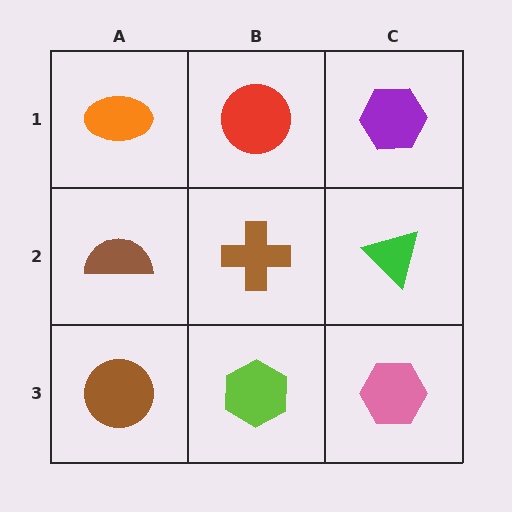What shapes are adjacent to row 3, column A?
A brown semicircle (row 2, column A), a lime hexagon (row 3, column B).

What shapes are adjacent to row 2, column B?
A red circle (row 1, column B), a lime hexagon (row 3, column B), a brown semicircle (row 2, column A), a green triangle (row 2, column C).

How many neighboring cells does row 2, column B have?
4.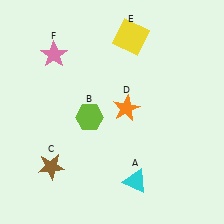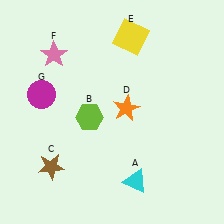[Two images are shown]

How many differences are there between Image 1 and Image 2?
There is 1 difference between the two images.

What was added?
A magenta circle (G) was added in Image 2.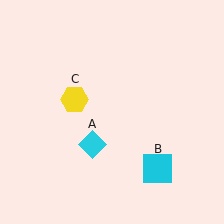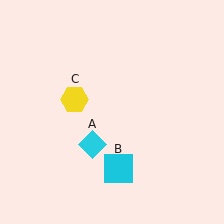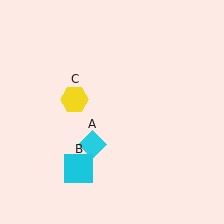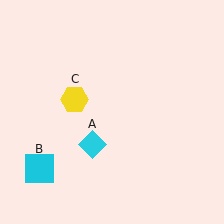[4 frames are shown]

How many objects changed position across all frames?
1 object changed position: cyan square (object B).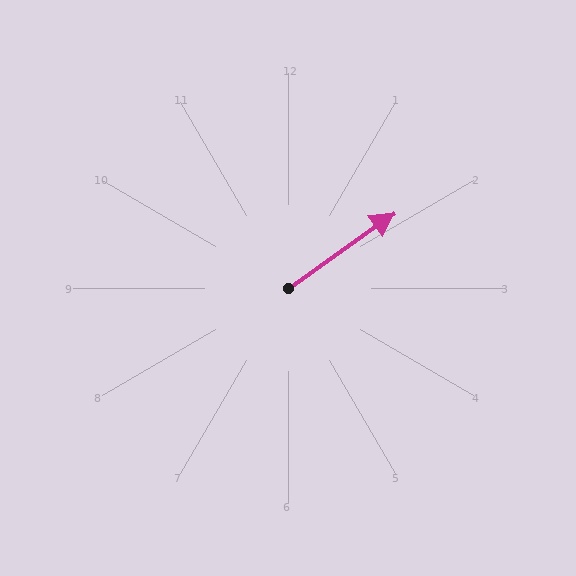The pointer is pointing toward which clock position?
Roughly 2 o'clock.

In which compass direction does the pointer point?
Northeast.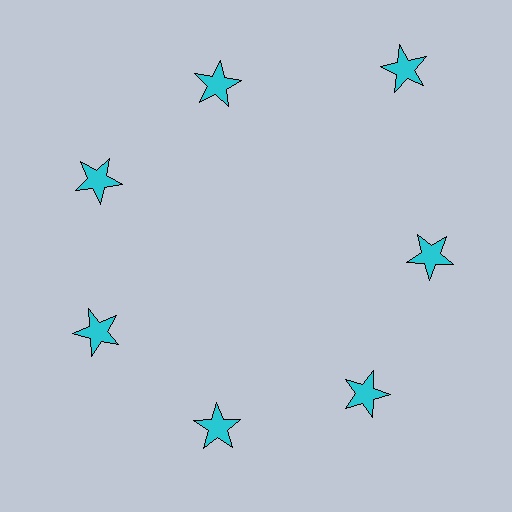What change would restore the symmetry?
The symmetry would be restored by moving it inward, back onto the ring so that all 7 stars sit at equal angles and equal distance from the center.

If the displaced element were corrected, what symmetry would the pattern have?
It would have 7-fold rotational symmetry — the pattern would map onto itself every 51 degrees.